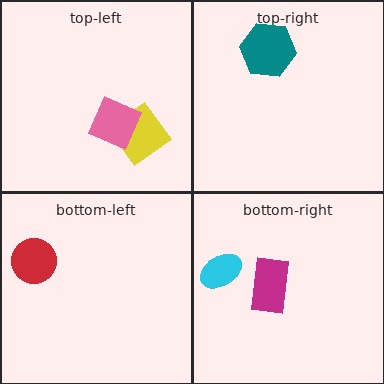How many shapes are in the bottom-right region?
2.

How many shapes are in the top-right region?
1.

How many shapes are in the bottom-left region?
1.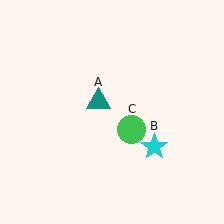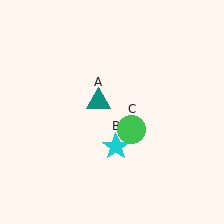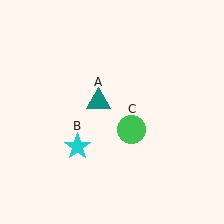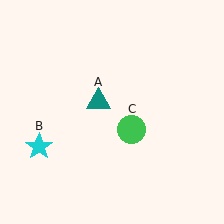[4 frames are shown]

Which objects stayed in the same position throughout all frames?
Teal triangle (object A) and green circle (object C) remained stationary.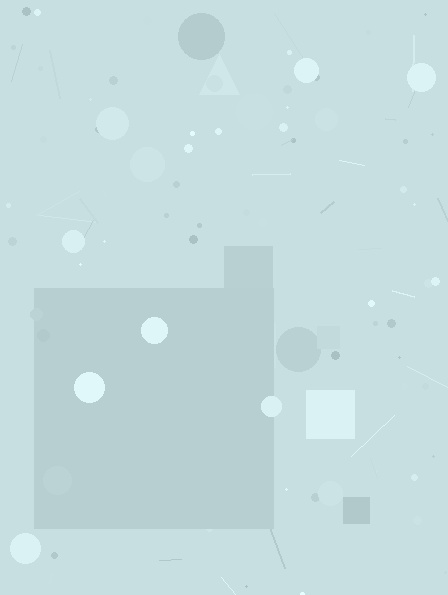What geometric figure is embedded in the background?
A square is embedded in the background.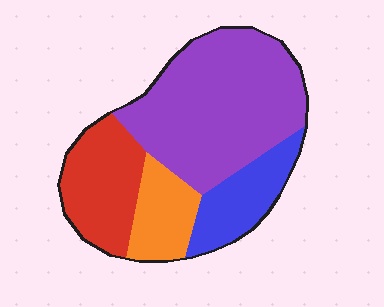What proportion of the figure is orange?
Orange takes up about one eighth (1/8) of the figure.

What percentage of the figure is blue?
Blue covers around 15% of the figure.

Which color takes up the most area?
Purple, at roughly 50%.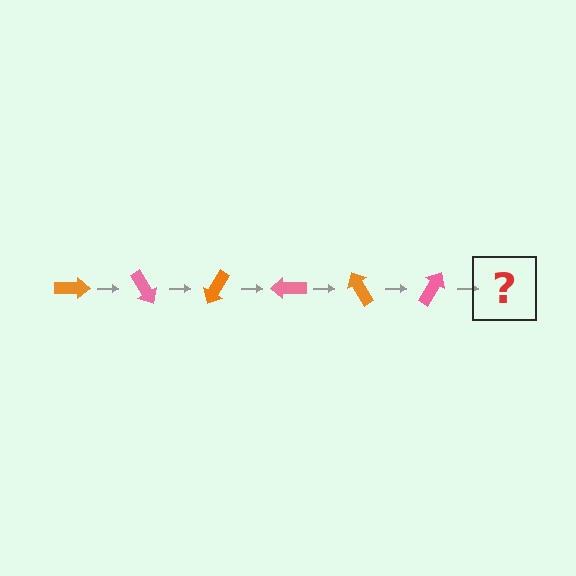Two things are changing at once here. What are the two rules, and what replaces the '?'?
The two rules are that it rotates 60 degrees each step and the color cycles through orange and pink. The '?' should be an orange arrow, rotated 360 degrees from the start.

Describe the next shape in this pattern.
It should be an orange arrow, rotated 360 degrees from the start.